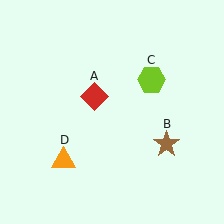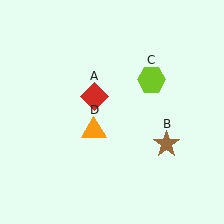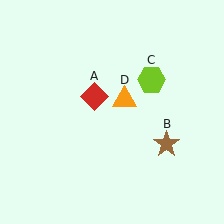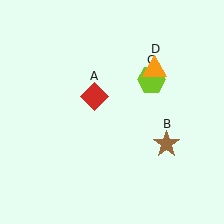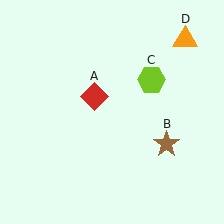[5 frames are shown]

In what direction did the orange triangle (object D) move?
The orange triangle (object D) moved up and to the right.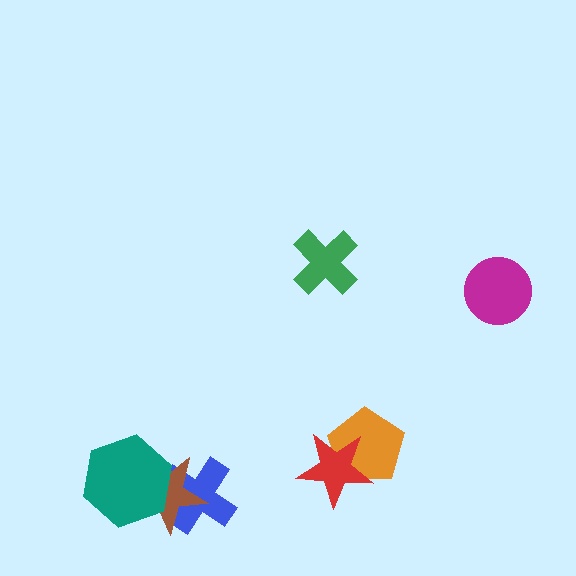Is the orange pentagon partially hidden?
Yes, it is partially covered by another shape.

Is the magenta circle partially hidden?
No, no other shape covers it.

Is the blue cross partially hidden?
Yes, it is partially covered by another shape.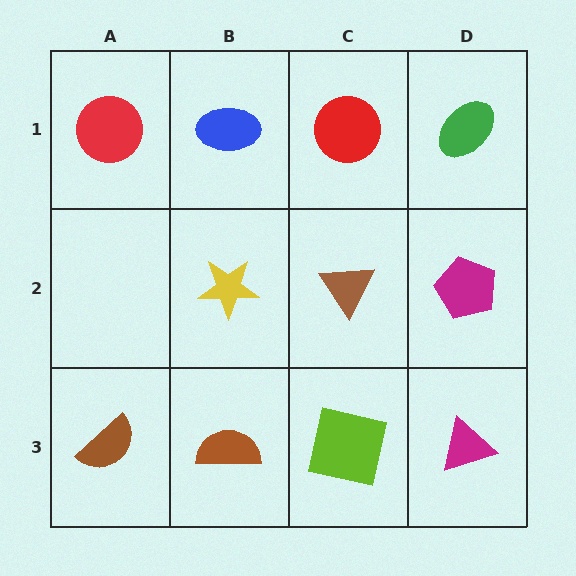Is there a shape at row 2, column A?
No, that cell is empty.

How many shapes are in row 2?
3 shapes.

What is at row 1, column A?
A red circle.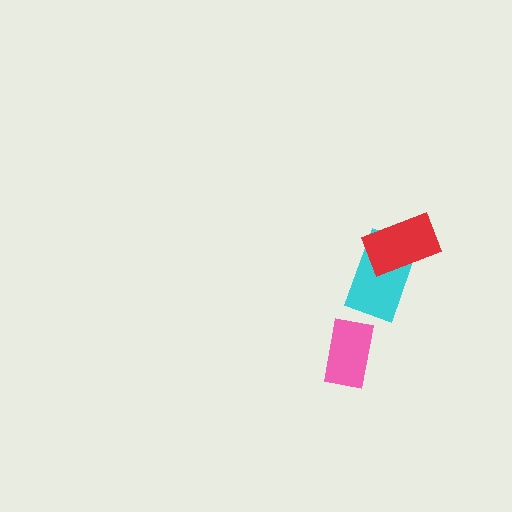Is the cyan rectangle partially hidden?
Yes, it is partially covered by another shape.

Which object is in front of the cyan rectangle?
The red rectangle is in front of the cyan rectangle.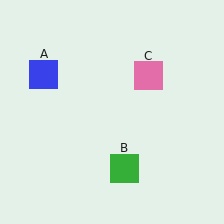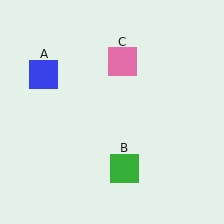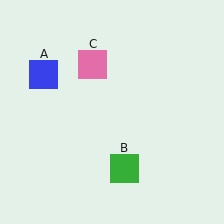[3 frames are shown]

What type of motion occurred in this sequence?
The pink square (object C) rotated counterclockwise around the center of the scene.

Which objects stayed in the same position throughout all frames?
Blue square (object A) and green square (object B) remained stationary.